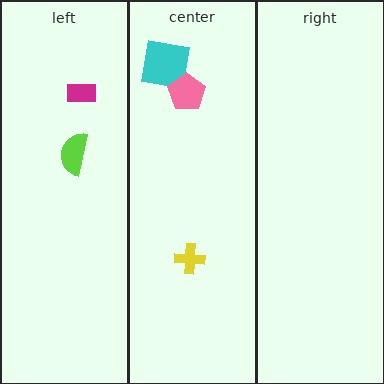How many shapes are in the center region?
3.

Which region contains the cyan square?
The center region.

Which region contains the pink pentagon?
The center region.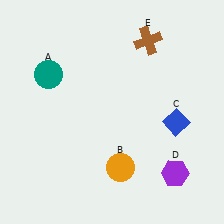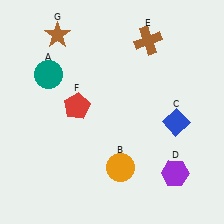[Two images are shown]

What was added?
A red pentagon (F), a brown star (G) were added in Image 2.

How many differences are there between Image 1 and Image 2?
There are 2 differences between the two images.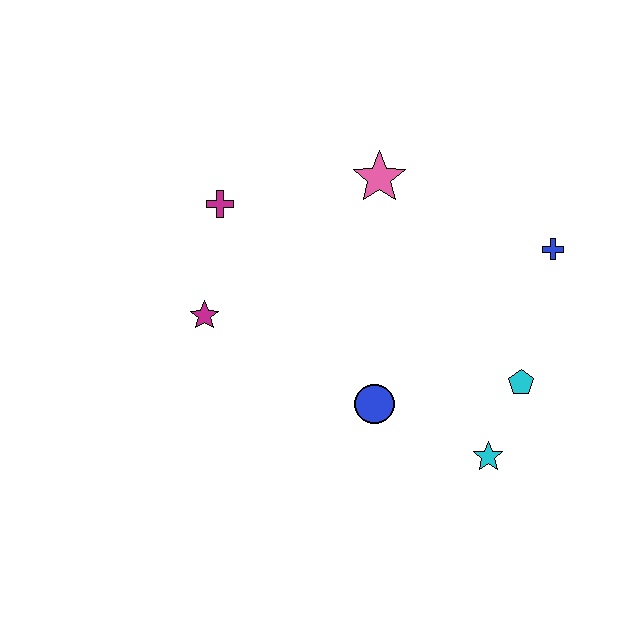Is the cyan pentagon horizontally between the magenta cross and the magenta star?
No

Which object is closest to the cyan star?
The cyan pentagon is closest to the cyan star.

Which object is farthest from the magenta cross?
The cyan star is farthest from the magenta cross.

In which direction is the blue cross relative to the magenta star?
The blue cross is to the right of the magenta star.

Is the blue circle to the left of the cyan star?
Yes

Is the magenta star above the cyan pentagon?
Yes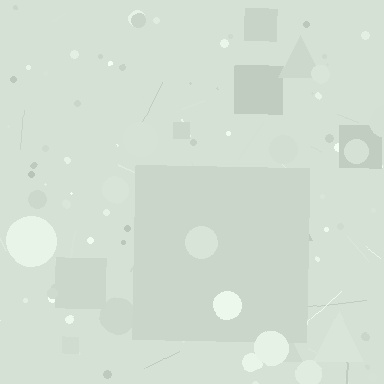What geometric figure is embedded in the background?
A square is embedded in the background.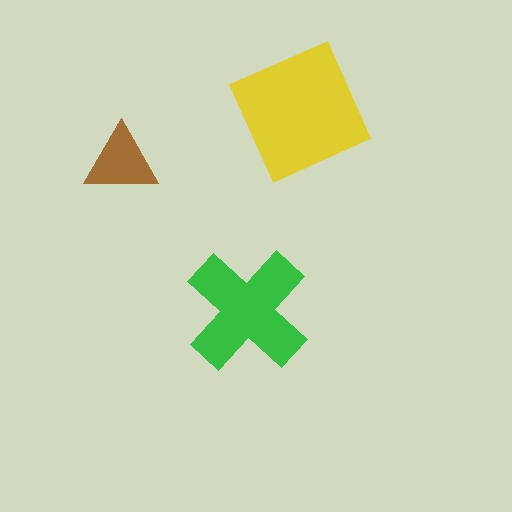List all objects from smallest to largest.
The brown triangle, the green cross, the yellow square.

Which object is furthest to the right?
The yellow square is rightmost.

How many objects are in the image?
There are 3 objects in the image.